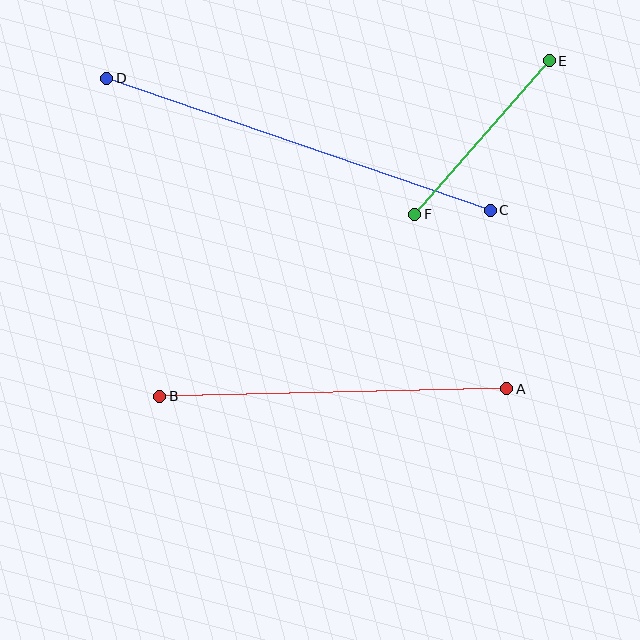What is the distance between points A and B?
The distance is approximately 347 pixels.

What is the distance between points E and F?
The distance is approximately 204 pixels.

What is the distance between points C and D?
The distance is approximately 406 pixels.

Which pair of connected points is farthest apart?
Points C and D are farthest apart.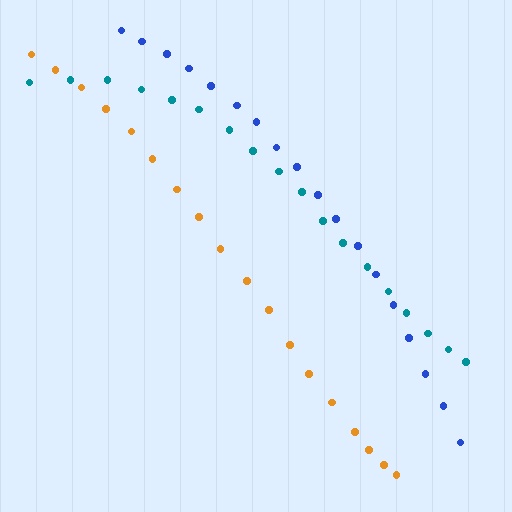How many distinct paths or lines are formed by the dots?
There are 3 distinct paths.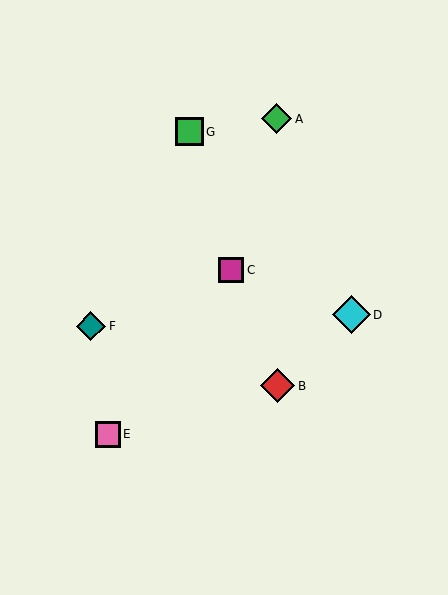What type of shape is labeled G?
Shape G is a green square.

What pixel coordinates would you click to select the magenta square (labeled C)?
Click at (231, 270) to select the magenta square C.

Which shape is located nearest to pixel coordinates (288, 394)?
The red diamond (labeled B) at (277, 386) is nearest to that location.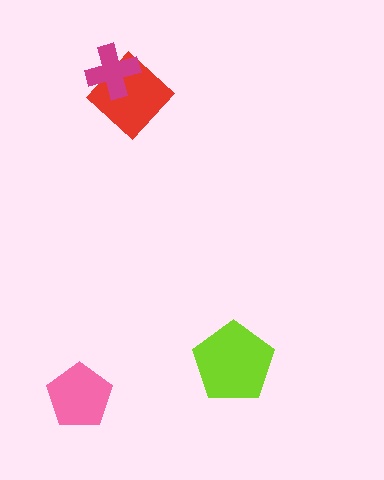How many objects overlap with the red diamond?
1 object overlaps with the red diamond.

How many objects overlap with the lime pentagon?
0 objects overlap with the lime pentagon.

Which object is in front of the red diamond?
The magenta cross is in front of the red diamond.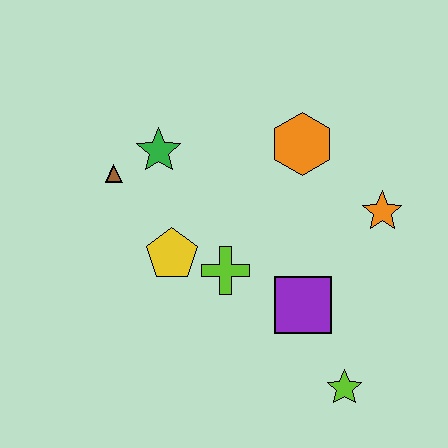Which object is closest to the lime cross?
The yellow pentagon is closest to the lime cross.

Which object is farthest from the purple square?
The brown triangle is farthest from the purple square.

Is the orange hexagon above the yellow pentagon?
Yes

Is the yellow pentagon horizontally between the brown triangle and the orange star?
Yes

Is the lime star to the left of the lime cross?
No